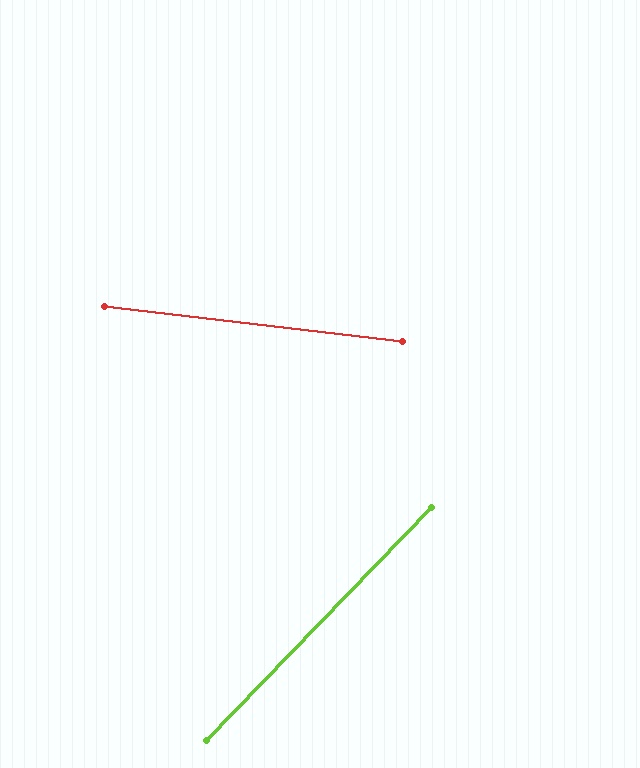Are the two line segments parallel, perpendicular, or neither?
Neither parallel nor perpendicular — they differ by about 53°.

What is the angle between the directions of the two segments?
Approximately 53 degrees.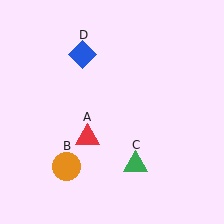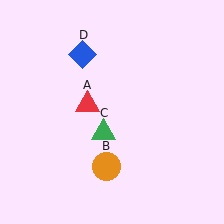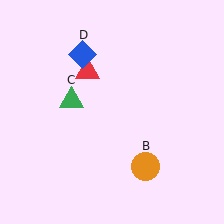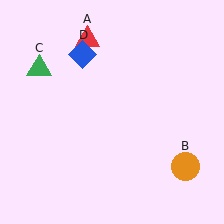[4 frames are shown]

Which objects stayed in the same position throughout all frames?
Blue diamond (object D) remained stationary.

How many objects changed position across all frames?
3 objects changed position: red triangle (object A), orange circle (object B), green triangle (object C).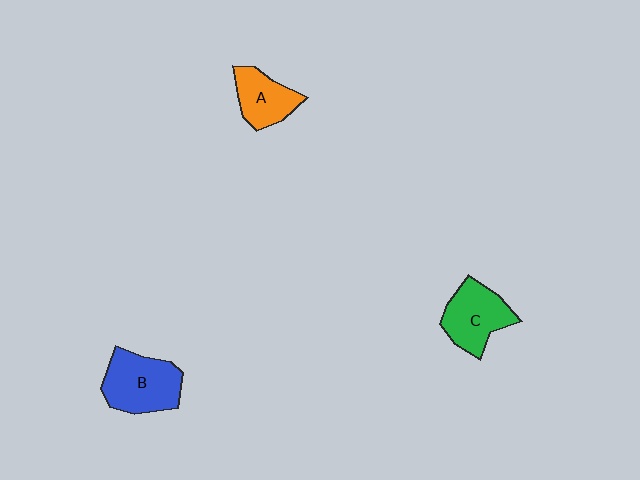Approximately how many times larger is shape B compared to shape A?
Approximately 1.5 times.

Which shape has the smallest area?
Shape A (orange).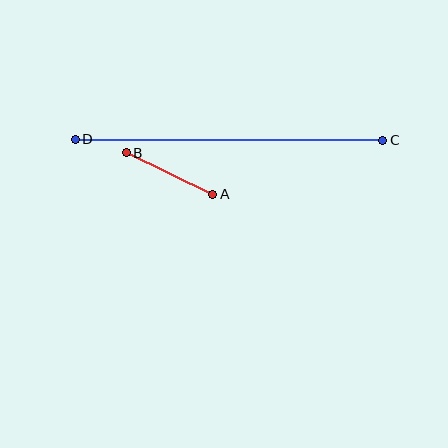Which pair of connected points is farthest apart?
Points C and D are farthest apart.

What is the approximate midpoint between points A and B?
The midpoint is at approximately (170, 173) pixels.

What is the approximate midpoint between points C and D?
The midpoint is at approximately (229, 140) pixels.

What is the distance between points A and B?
The distance is approximately 96 pixels.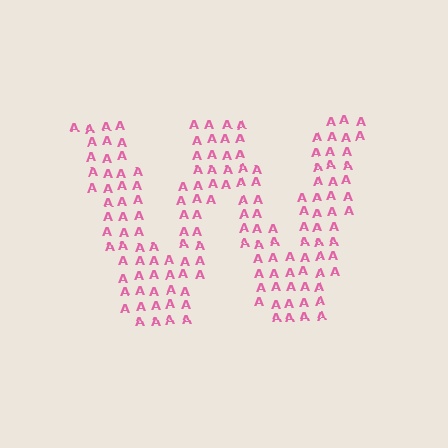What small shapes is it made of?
It is made of small letter A's.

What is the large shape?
The large shape is the letter W.